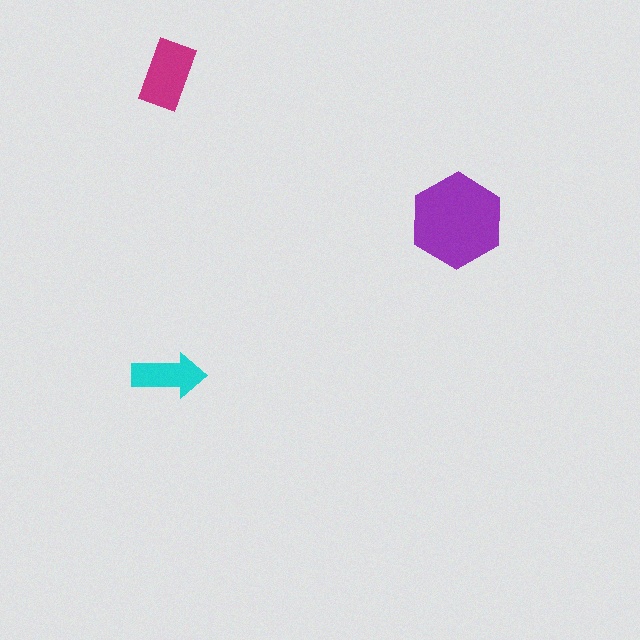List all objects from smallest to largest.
The cyan arrow, the magenta rectangle, the purple hexagon.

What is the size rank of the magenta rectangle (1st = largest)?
2nd.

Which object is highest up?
The magenta rectangle is topmost.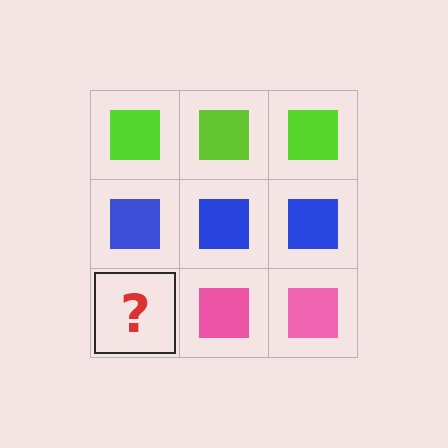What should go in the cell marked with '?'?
The missing cell should contain a pink square.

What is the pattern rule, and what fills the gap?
The rule is that each row has a consistent color. The gap should be filled with a pink square.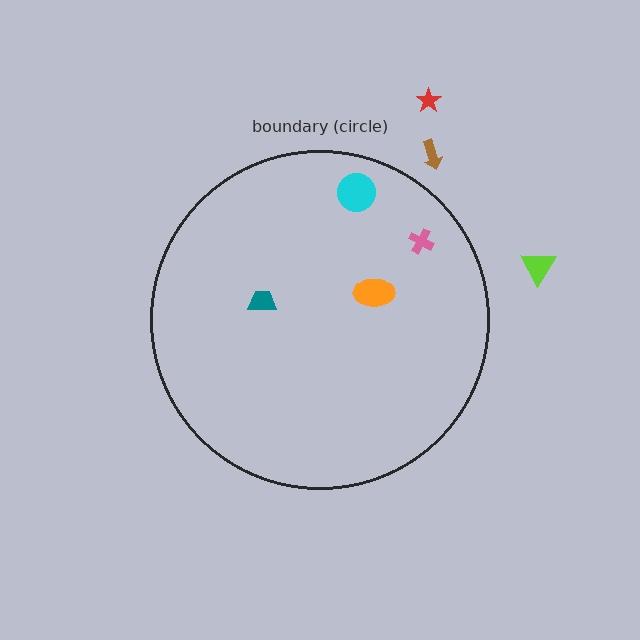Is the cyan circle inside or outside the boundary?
Inside.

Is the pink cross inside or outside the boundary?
Inside.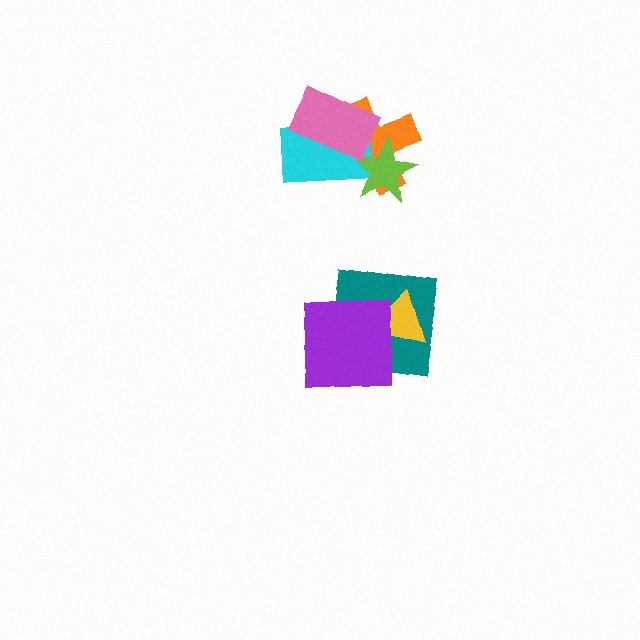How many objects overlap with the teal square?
2 objects overlap with the teal square.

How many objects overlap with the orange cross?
3 objects overlap with the orange cross.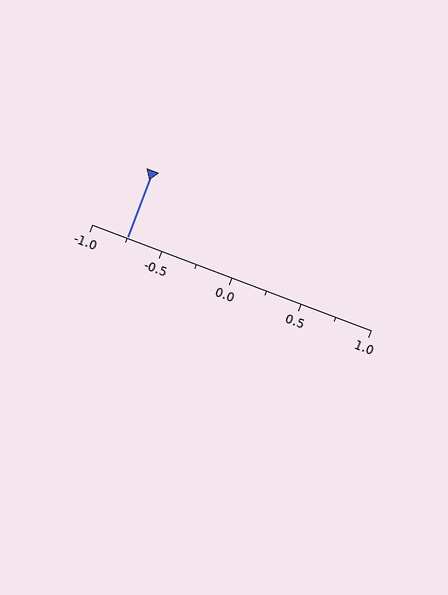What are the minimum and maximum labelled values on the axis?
The axis runs from -1.0 to 1.0.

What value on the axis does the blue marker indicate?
The marker indicates approximately -0.75.